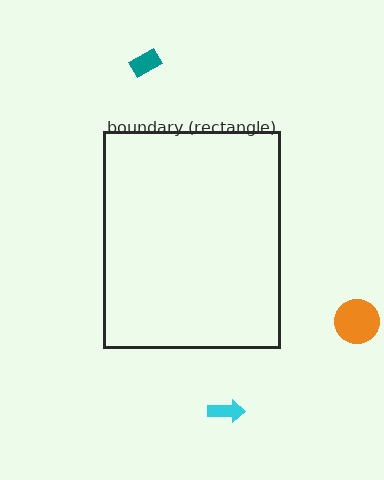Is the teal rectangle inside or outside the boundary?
Outside.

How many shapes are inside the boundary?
0 inside, 3 outside.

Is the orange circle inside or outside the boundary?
Outside.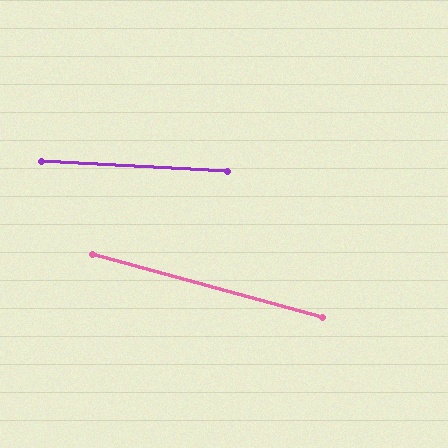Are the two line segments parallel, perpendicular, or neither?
Neither parallel nor perpendicular — they differ by about 12°.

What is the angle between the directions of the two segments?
Approximately 12 degrees.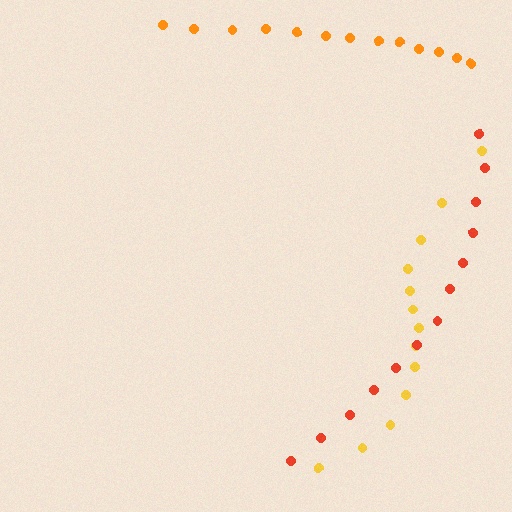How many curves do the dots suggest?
There are 3 distinct paths.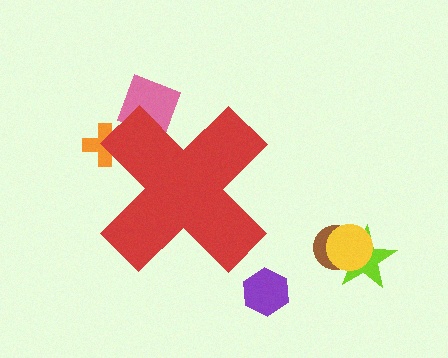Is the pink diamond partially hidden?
Yes, the pink diamond is partially hidden behind the red cross.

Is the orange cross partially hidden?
Yes, the orange cross is partially hidden behind the red cross.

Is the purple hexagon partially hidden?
No, the purple hexagon is fully visible.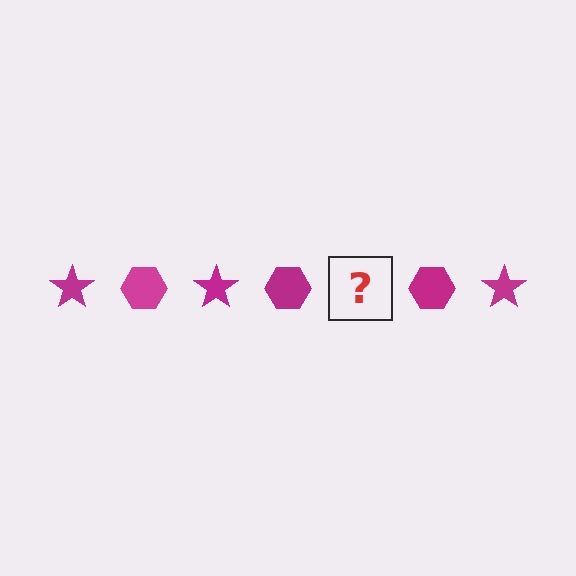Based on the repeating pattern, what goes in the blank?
The blank should be a magenta star.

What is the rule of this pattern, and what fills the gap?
The rule is that the pattern cycles through star, hexagon shapes in magenta. The gap should be filled with a magenta star.